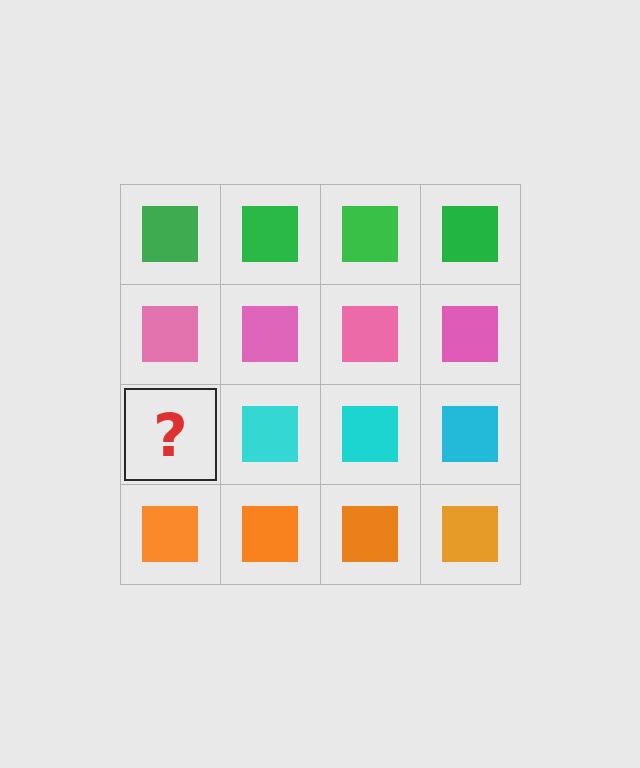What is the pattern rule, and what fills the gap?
The rule is that each row has a consistent color. The gap should be filled with a cyan square.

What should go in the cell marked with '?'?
The missing cell should contain a cyan square.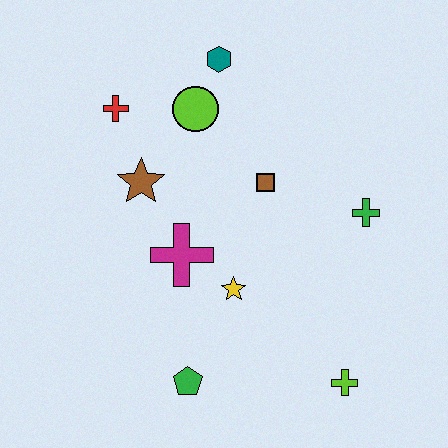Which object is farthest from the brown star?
The lime cross is farthest from the brown star.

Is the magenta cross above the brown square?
No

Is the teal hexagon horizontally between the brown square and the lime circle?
Yes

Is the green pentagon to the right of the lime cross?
No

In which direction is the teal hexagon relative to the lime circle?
The teal hexagon is above the lime circle.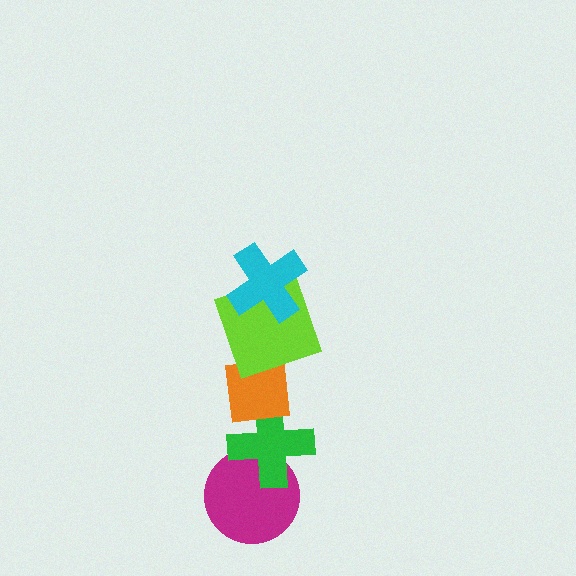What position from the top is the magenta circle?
The magenta circle is 5th from the top.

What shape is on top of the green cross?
The orange square is on top of the green cross.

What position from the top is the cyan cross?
The cyan cross is 1st from the top.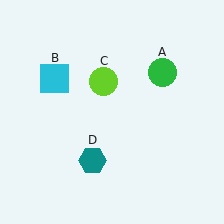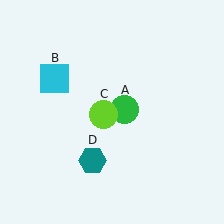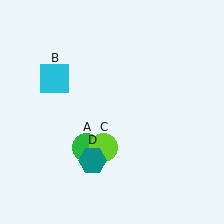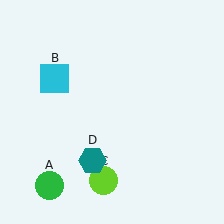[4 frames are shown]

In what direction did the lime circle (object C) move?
The lime circle (object C) moved down.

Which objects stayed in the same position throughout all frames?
Cyan square (object B) and teal hexagon (object D) remained stationary.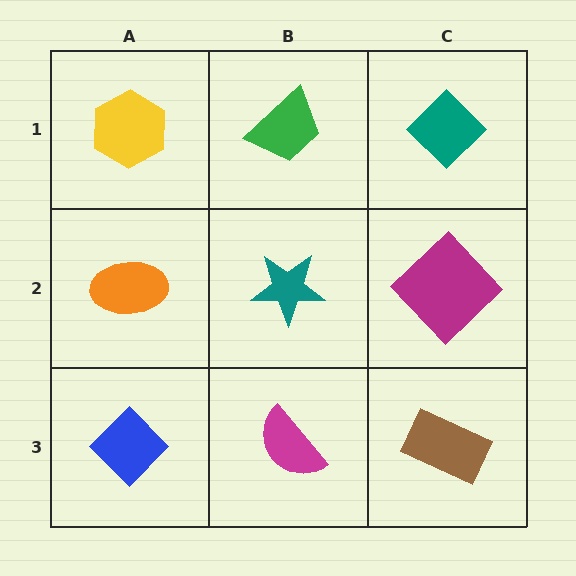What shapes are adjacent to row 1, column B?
A teal star (row 2, column B), a yellow hexagon (row 1, column A), a teal diamond (row 1, column C).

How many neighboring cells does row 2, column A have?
3.